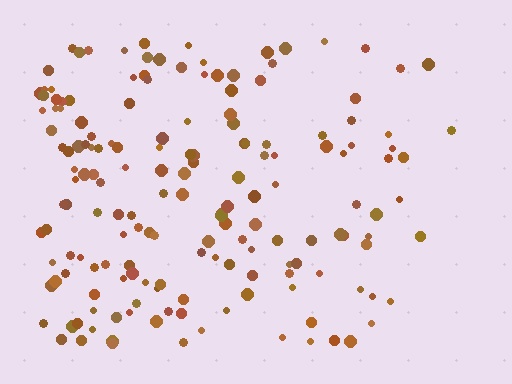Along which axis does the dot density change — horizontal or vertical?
Horizontal.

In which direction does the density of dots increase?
From right to left, with the left side densest.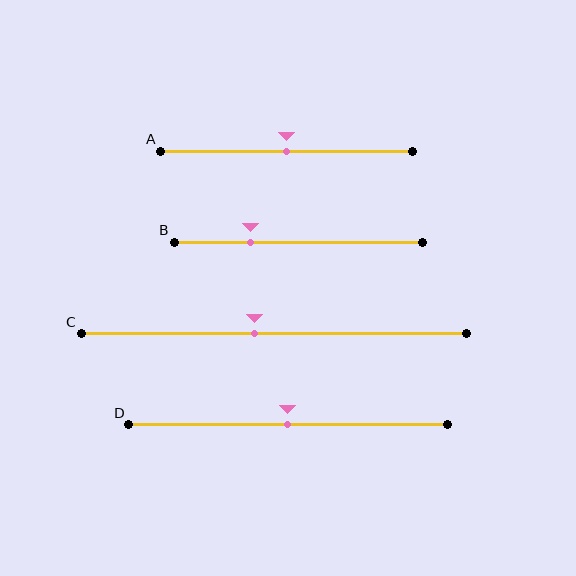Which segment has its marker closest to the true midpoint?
Segment A has its marker closest to the true midpoint.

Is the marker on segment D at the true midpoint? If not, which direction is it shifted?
Yes, the marker on segment D is at the true midpoint.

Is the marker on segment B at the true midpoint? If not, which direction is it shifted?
No, the marker on segment B is shifted to the left by about 19% of the segment length.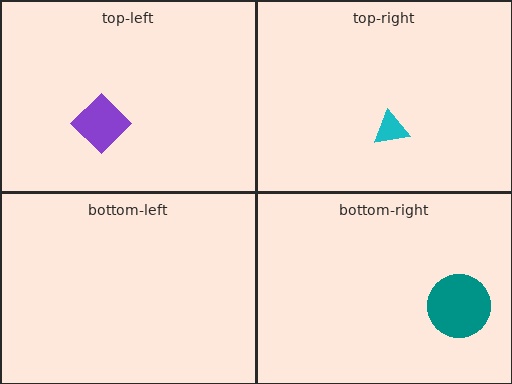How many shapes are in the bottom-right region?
1.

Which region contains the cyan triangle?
The top-right region.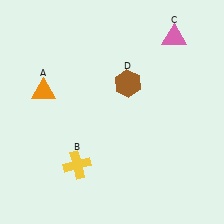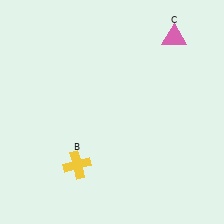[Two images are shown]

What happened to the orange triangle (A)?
The orange triangle (A) was removed in Image 2. It was in the top-left area of Image 1.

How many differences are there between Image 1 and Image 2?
There are 2 differences between the two images.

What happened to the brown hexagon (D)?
The brown hexagon (D) was removed in Image 2. It was in the top-right area of Image 1.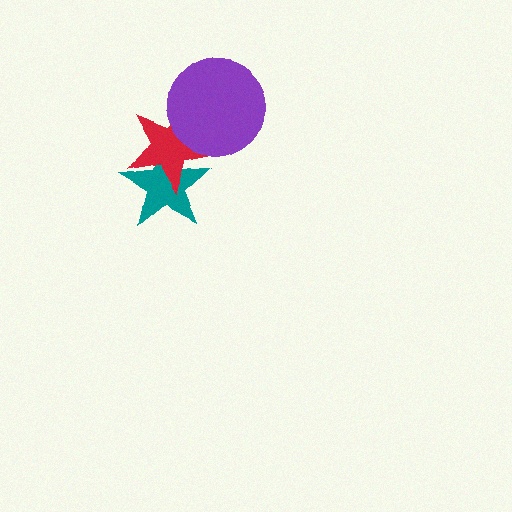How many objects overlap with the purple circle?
1 object overlaps with the purple circle.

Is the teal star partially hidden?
Yes, it is partially covered by another shape.